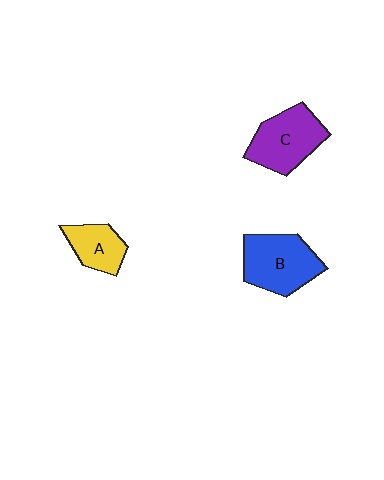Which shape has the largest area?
Shape B (blue).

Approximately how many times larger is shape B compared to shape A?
Approximately 1.7 times.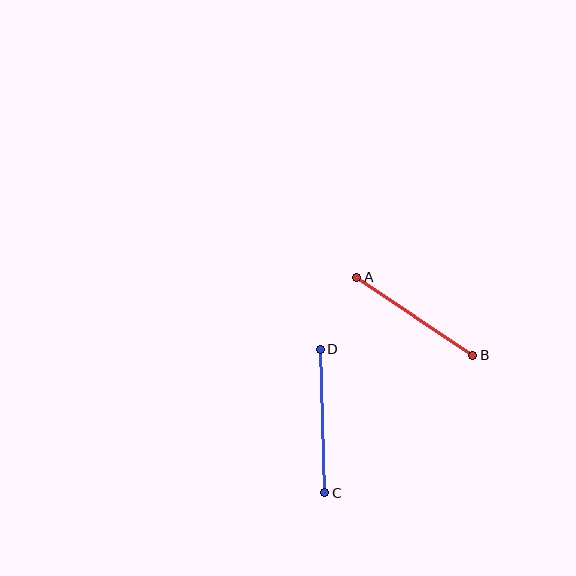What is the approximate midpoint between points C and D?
The midpoint is at approximately (322, 421) pixels.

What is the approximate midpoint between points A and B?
The midpoint is at approximately (415, 316) pixels.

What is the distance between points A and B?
The distance is approximately 140 pixels.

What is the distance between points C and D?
The distance is approximately 143 pixels.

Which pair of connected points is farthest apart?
Points C and D are farthest apart.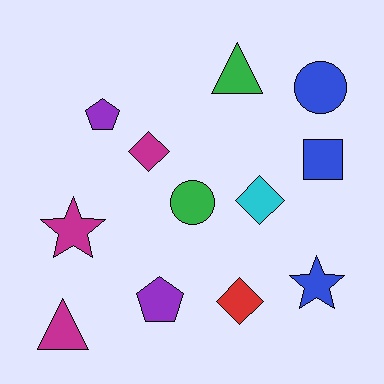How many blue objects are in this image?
There are 3 blue objects.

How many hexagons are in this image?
There are no hexagons.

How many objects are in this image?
There are 12 objects.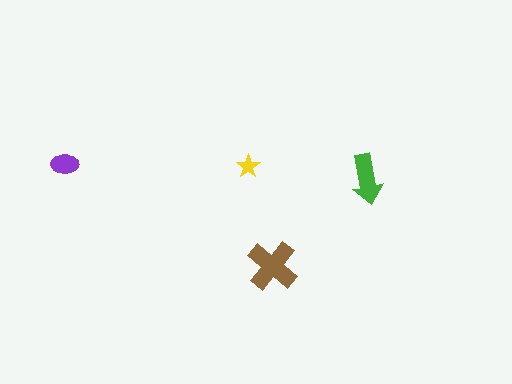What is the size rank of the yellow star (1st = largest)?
4th.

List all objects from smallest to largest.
The yellow star, the purple ellipse, the green arrow, the brown cross.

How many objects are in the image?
There are 4 objects in the image.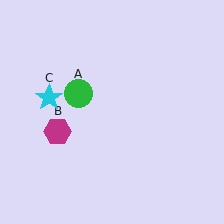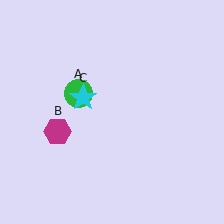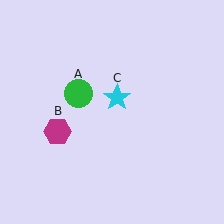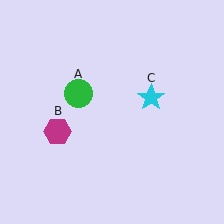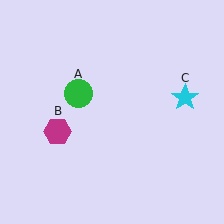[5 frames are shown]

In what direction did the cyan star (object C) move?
The cyan star (object C) moved right.